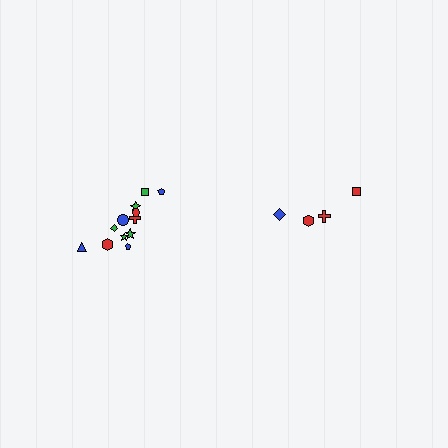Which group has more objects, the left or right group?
The left group.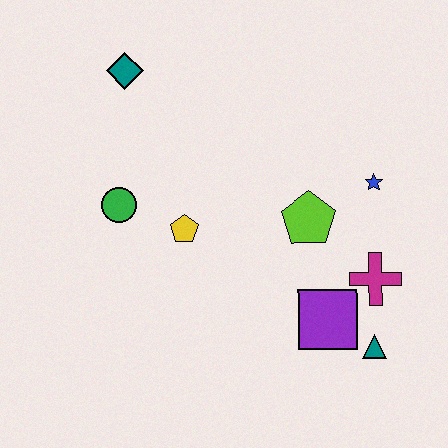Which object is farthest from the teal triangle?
The teal diamond is farthest from the teal triangle.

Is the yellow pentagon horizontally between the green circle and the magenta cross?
Yes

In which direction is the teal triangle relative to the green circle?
The teal triangle is to the right of the green circle.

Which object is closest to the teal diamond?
The green circle is closest to the teal diamond.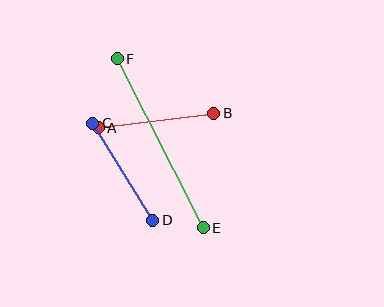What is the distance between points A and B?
The distance is approximately 117 pixels.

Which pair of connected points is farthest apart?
Points E and F are farthest apart.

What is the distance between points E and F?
The distance is approximately 190 pixels.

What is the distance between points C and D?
The distance is approximately 114 pixels.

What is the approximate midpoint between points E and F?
The midpoint is at approximately (160, 143) pixels.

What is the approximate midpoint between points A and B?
The midpoint is at approximately (156, 121) pixels.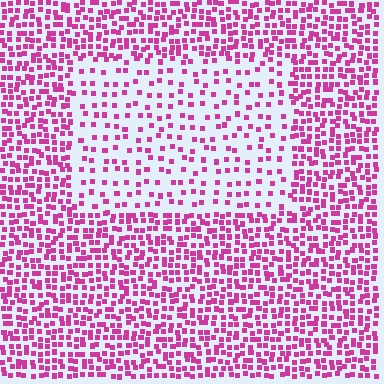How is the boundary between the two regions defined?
The boundary is defined by a change in element density (approximately 2.3x ratio). All elements are the same color, size, and shape.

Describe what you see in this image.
The image contains small magenta elements arranged at two different densities. A rectangle-shaped region is visible where the elements are less densely packed than the surrounding area.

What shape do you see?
I see a rectangle.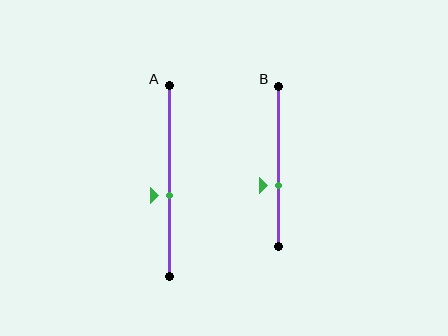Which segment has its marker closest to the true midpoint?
Segment A has its marker closest to the true midpoint.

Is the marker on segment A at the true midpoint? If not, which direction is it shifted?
No, the marker on segment A is shifted downward by about 8% of the segment length.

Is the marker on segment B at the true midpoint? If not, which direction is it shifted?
No, the marker on segment B is shifted downward by about 12% of the segment length.